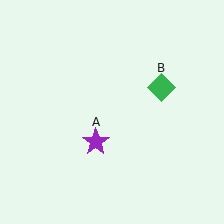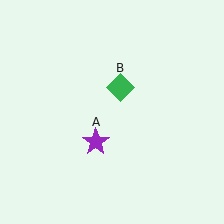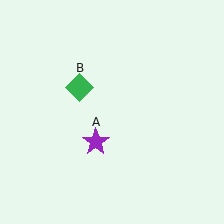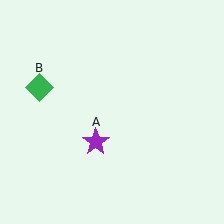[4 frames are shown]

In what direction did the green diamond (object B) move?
The green diamond (object B) moved left.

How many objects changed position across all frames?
1 object changed position: green diamond (object B).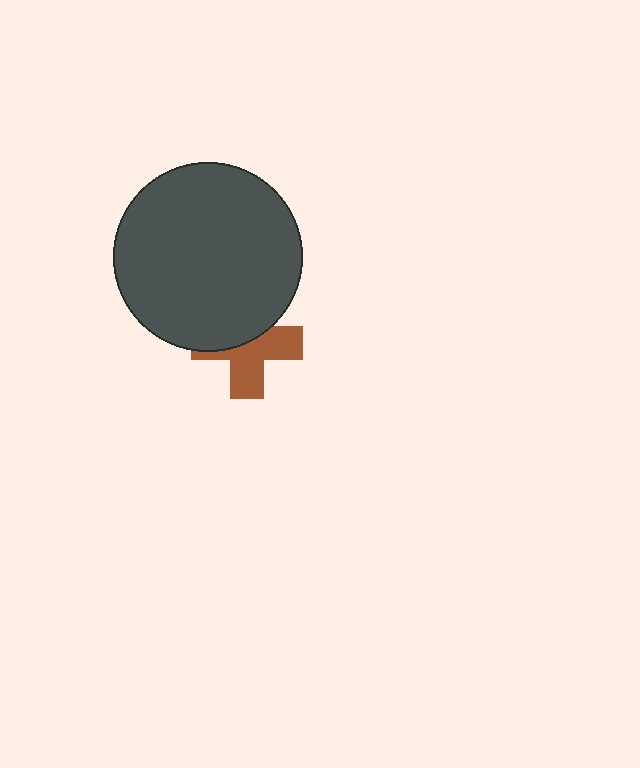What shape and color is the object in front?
The object in front is a dark gray circle.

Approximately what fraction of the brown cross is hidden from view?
Roughly 45% of the brown cross is hidden behind the dark gray circle.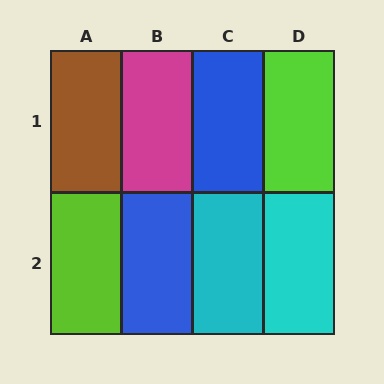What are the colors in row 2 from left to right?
Lime, blue, cyan, cyan.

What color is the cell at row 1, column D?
Lime.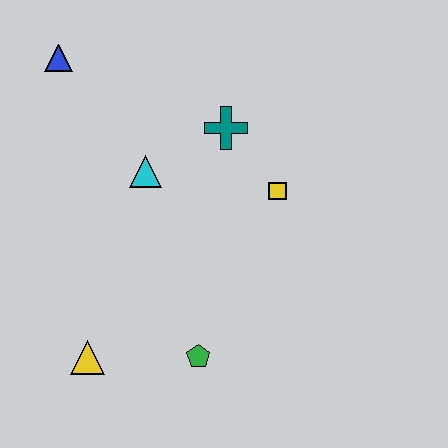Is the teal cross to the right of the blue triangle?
Yes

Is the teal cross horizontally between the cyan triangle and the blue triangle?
No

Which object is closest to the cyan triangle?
The teal cross is closest to the cyan triangle.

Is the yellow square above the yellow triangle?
Yes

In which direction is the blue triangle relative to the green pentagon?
The blue triangle is above the green pentagon.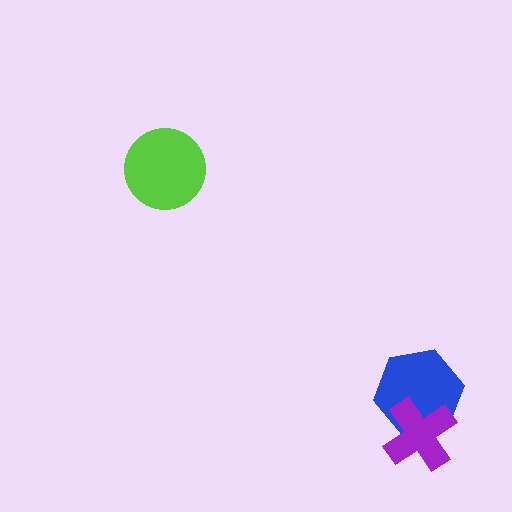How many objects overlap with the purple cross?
1 object overlaps with the purple cross.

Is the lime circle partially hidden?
No, no other shape covers it.